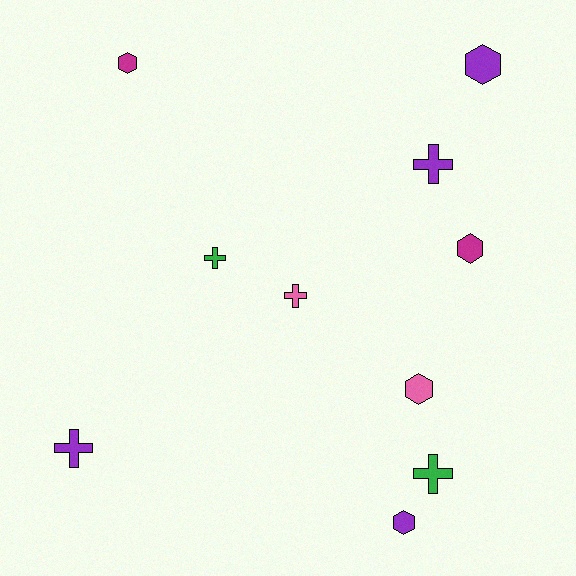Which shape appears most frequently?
Hexagon, with 5 objects.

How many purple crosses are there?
There are 2 purple crosses.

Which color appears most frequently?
Purple, with 4 objects.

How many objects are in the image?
There are 10 objects.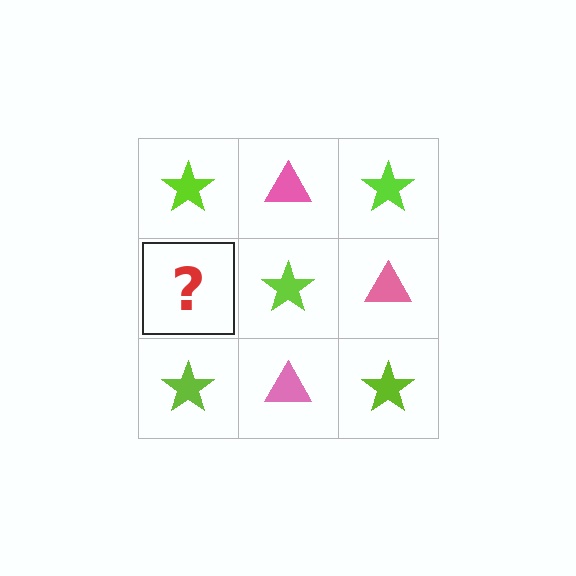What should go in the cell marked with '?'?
The missing cell should contain a pink triangle.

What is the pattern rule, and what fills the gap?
The rule is that it alternates lime star and pink triangle in a checkerboard pattern. The gap should be filled with a pink triangle.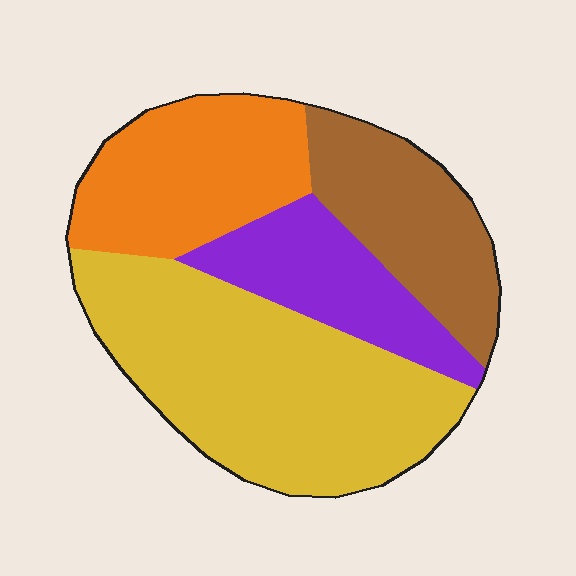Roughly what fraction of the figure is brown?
Brown covers roughly 20% of the figure.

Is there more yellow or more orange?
Yellow.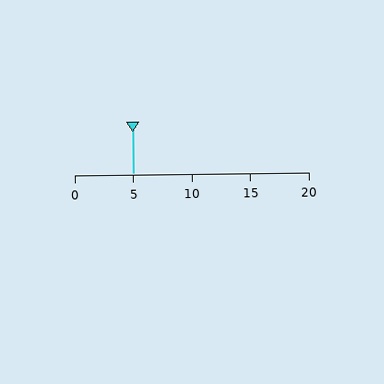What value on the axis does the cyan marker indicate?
The marker indicates approximately 5.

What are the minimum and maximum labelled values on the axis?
The axis runs from 0 to 20.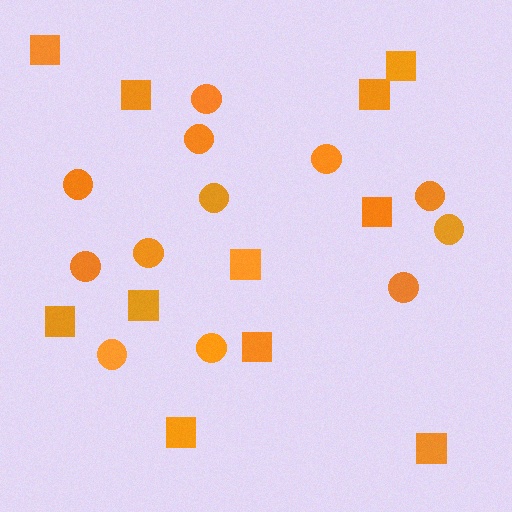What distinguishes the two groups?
There are 2 groups: one group of circles (12) and one group of squares (11).